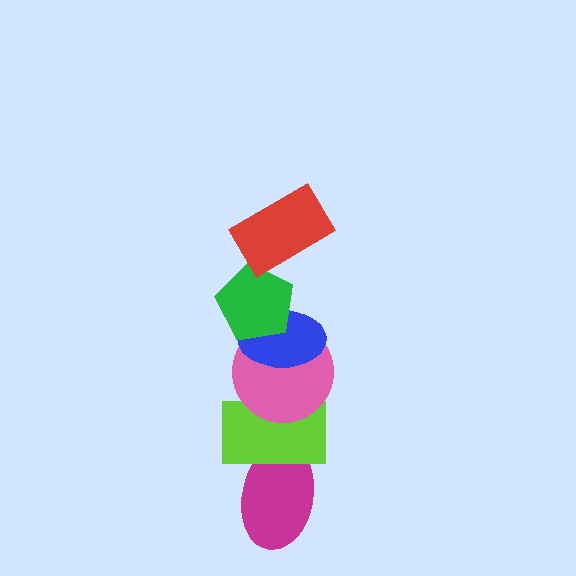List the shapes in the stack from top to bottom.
From top to bottom: the red rectangle, the green pentagon, the blue ellipse, the pink circle, the lime rectangle, the magenta ellipse.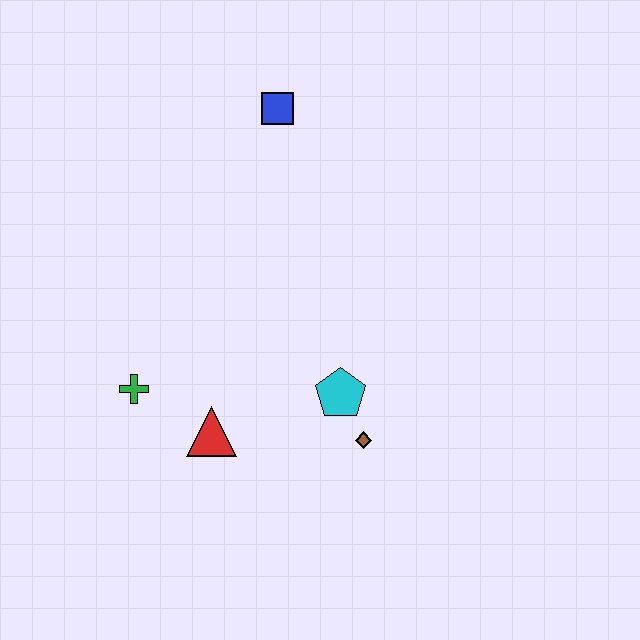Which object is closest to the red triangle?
The green cross is closest to the red triangle.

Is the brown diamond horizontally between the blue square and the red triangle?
No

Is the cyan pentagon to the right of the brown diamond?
No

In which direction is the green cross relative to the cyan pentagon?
The green cross is to the left of the cyan pentagon.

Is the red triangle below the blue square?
Yes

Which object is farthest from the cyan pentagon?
The blue square is farthest from the cyan pentagon.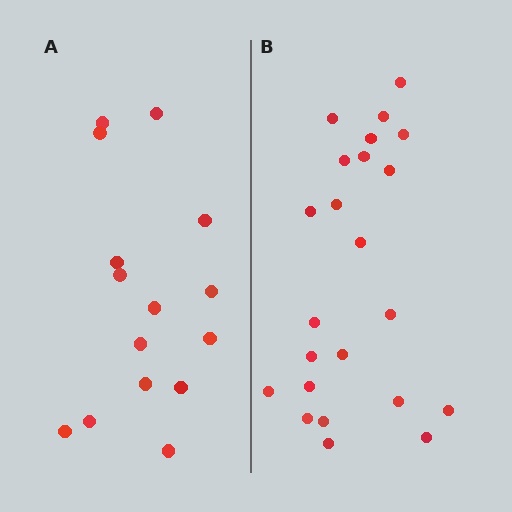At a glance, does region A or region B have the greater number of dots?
Region B (the right region) has more dots.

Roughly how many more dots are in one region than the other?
Region B has roughly 8 or so more dots than region A.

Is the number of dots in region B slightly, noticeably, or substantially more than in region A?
Region B has substantially more. The ratio is roughly 1.5 to 1.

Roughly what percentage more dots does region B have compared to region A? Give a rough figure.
About 55% more.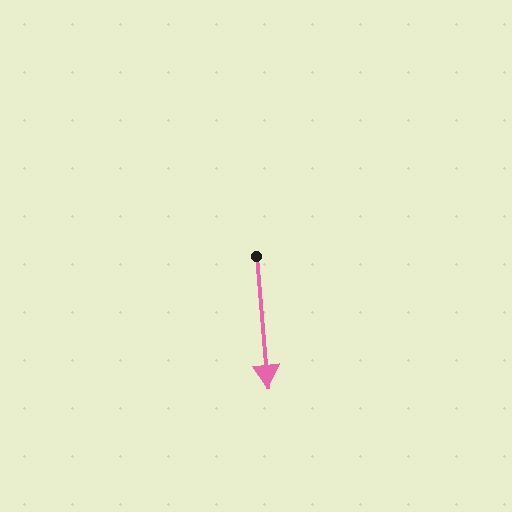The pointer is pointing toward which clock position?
Roughly 6 o'clock.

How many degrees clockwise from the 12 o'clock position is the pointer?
Approximately 175 degrees.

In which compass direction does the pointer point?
South.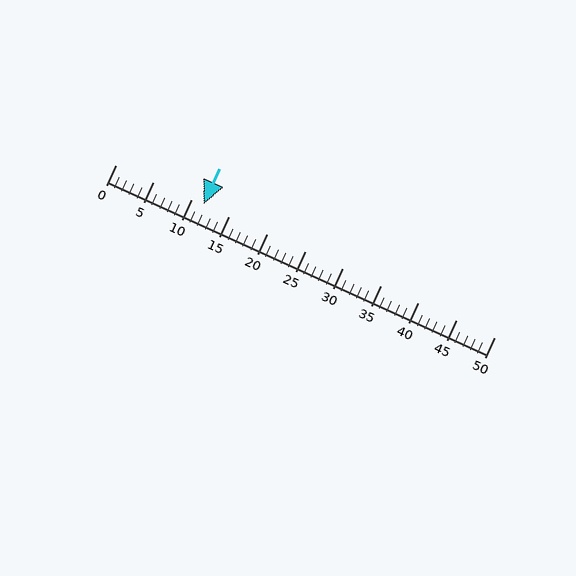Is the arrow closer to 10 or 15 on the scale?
The arrow is closer to 10.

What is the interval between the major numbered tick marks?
The major tick marks are spaced 5 units apart.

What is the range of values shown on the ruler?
The ruler shows values from 0 to 50.